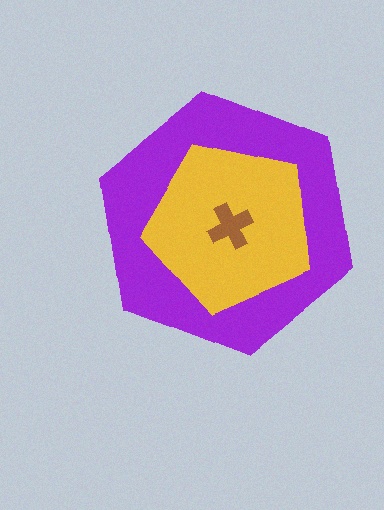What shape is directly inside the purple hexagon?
The yellow pentagon.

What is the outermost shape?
The purple hexagon.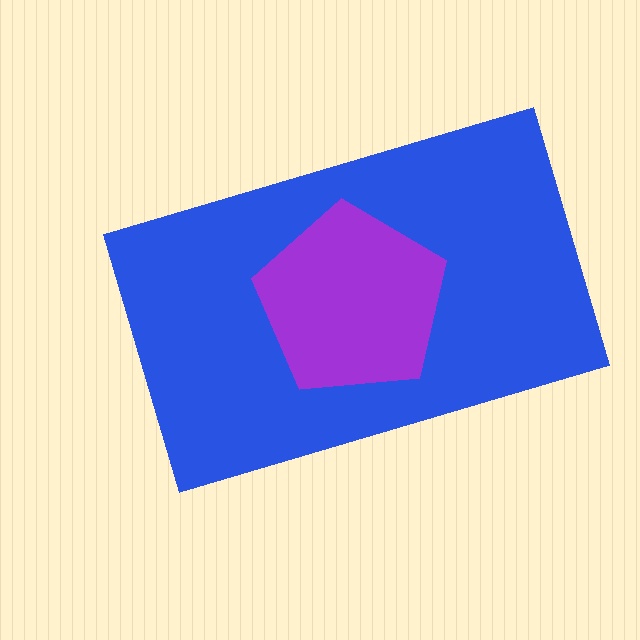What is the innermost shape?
The purple pentagon.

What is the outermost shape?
The blue rectangle.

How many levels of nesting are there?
2.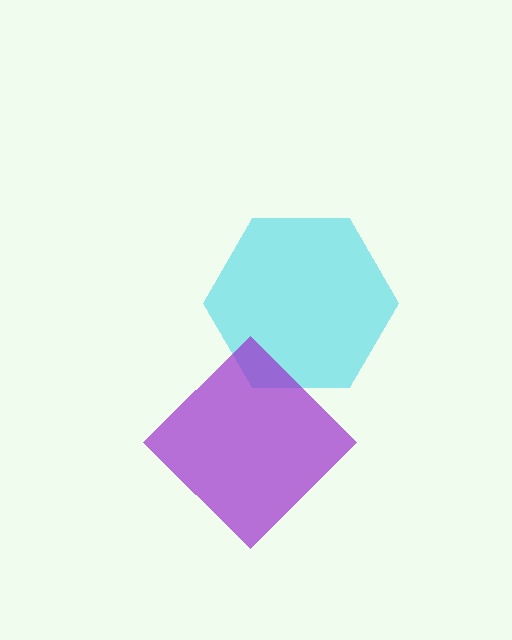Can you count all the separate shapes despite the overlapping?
Yes, there are 2 separate shapes.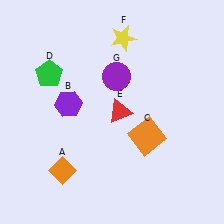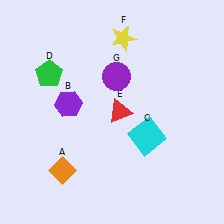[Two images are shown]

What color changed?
The square (C) changed from orange in Image 1 to cyan in Image 2.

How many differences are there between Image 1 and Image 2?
There is 1 difference between the two images.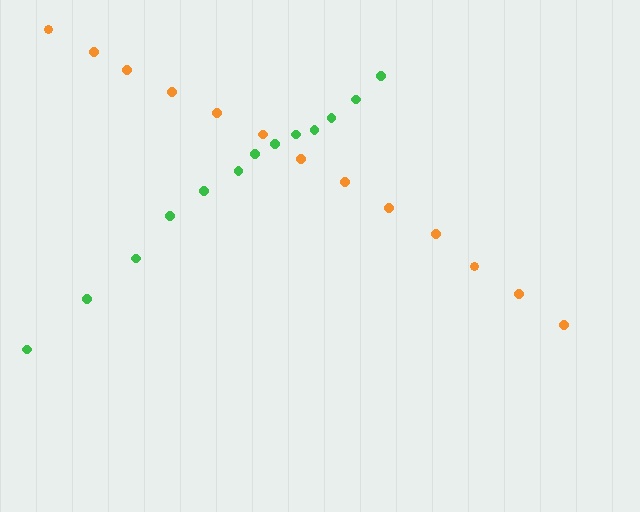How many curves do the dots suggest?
There are 2 distinct paths.